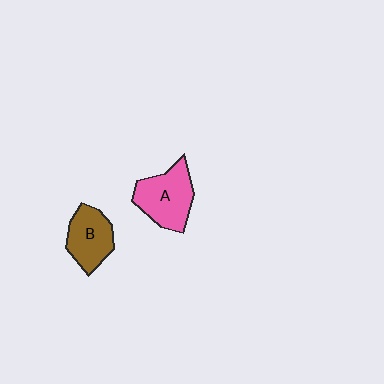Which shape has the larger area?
Shape A (pink).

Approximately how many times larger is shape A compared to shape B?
Approximately 1.2 times.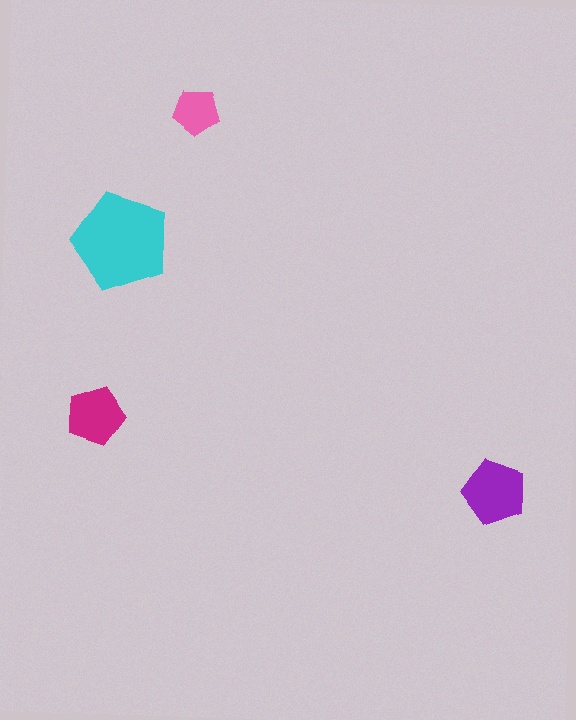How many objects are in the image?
There are 4 objects in the image.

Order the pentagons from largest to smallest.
the cyan one, the purple one, the magenta one, the pink one.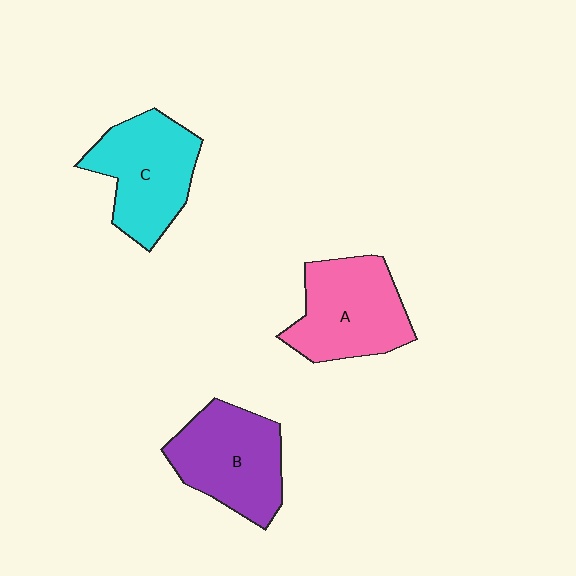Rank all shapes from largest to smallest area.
From largest to smallest: A (pink), B (purple), C (cyan).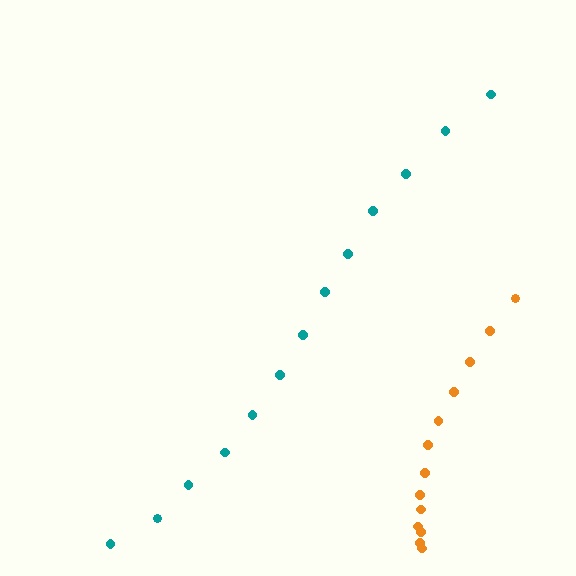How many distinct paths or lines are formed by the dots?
There are 2 distinct paths.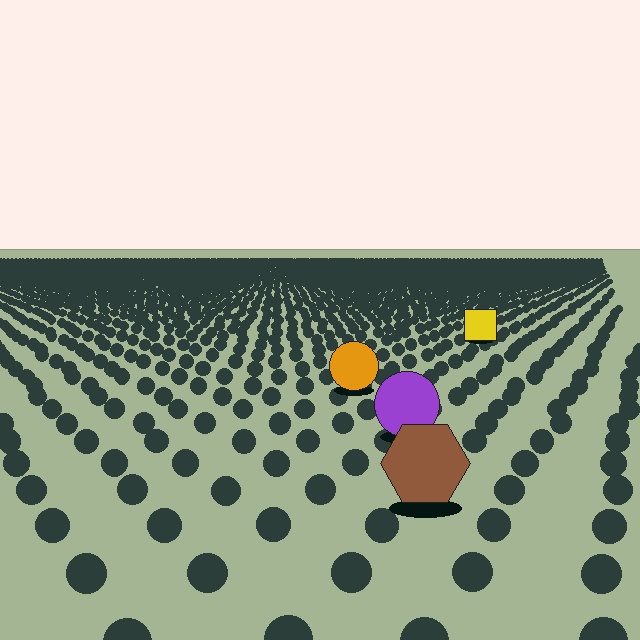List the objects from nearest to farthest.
From nearest to farthest: the brown hexagon, the purple circle, the orange circle, the yellow square.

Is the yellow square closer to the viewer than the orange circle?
No. The orange circle is closer — you can tell from the texture gradient: the ground texture is coarser near it.